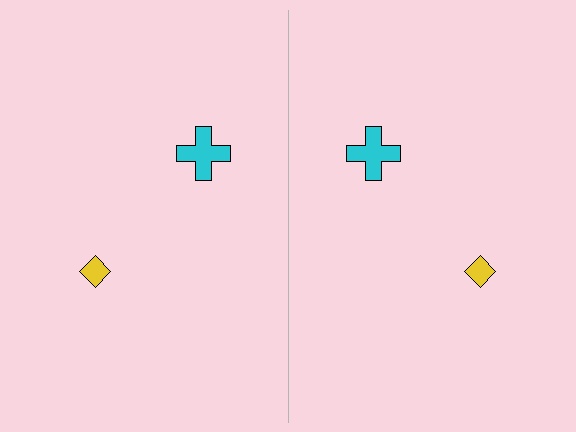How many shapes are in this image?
There are 4 shapes in this image.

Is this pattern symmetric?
Yes, this pattern has bilateral (reflection) symmetry.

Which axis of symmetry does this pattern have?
The pattern has a vertical axis of symmetry running through the center of the image.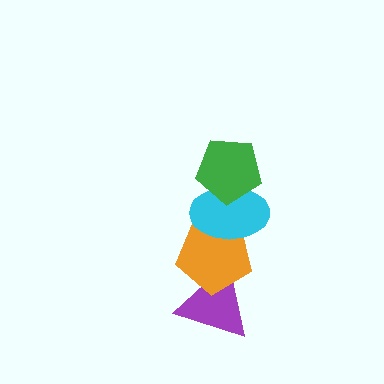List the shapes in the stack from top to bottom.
From top to bottom: the green pentagon, the cyan ellipse, the orange pentagon, the purple triangle.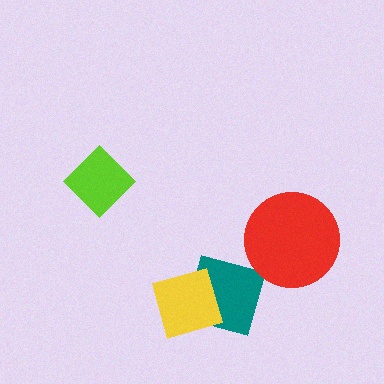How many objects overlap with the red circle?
0 objects overlap with the red circle.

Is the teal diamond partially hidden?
Yes, it is partially covered by another shape.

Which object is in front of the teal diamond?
The yellow diamond is in front of the teal diamond.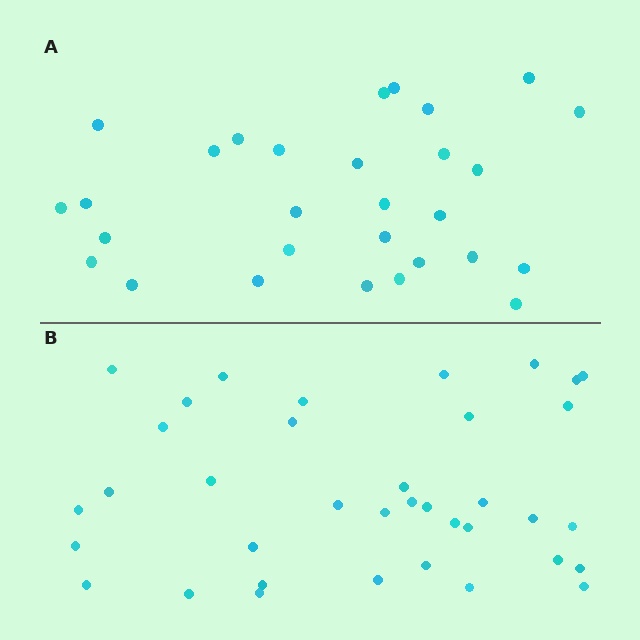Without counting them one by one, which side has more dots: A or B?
Region B (the bottom region) has more dots.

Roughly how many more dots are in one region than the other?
Region B has roughly 8 or so more dots than region A.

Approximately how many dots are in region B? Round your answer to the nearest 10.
About 40 dots. (The exact count is 37, which rounds to 40.)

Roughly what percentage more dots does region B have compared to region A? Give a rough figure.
About 30% more.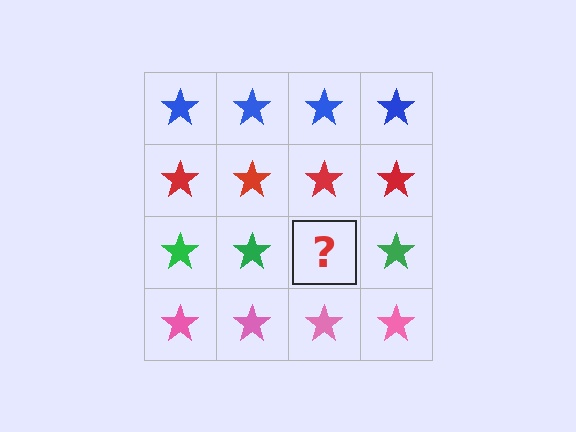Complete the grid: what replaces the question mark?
The question mark should be replaced with a green star.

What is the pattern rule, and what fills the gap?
The rule is that each row has a consistent color. The gap should be filled with a green star.